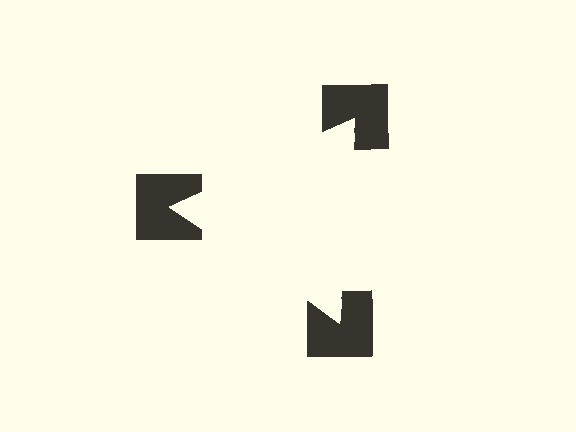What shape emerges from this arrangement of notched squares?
An illusory triangle — its edges are inferred from the aligned wedge cuts in the notched squares, not physically drawn.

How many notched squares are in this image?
There are 3 — one at each vertex of the illusory triangle.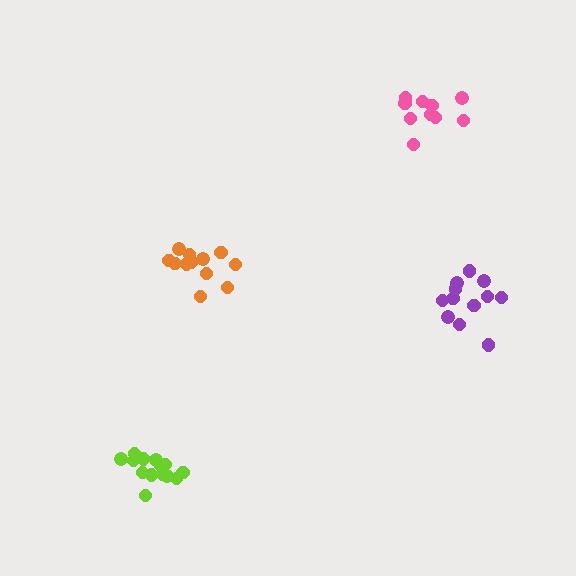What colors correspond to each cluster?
The clusters are colored: pink, orange, purple, lime.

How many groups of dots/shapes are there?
There are 4 groups.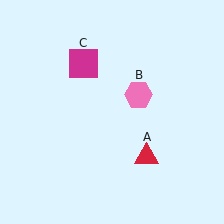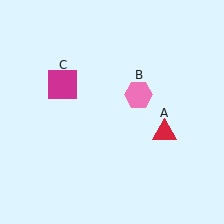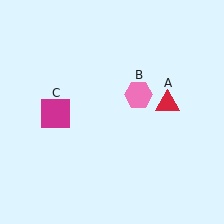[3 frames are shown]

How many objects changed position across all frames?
2 objects changed position: red triangle (object A), magenta square (object C).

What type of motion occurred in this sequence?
The red triangle (object A), magenta square (object C) rotated counterclockwise around the center of the scene.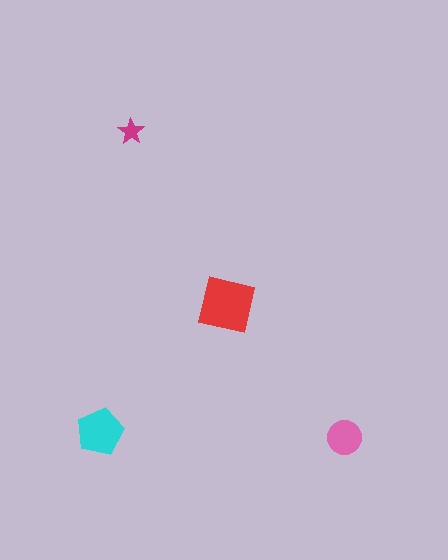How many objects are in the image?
There are 4 objects in the image.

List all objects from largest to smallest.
The red square, the cyan pentagon, the pink circle, the magenta star.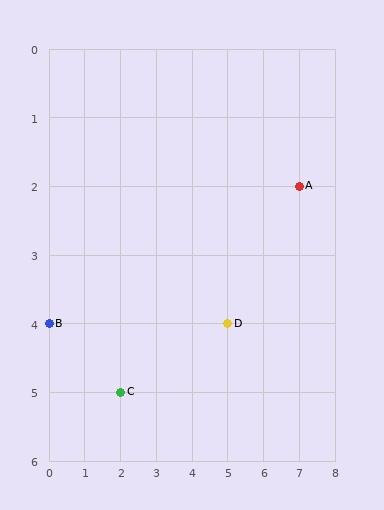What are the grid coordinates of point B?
Point B is at grid coordinates (0, 4).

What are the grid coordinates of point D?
Point D is at grid coordinates (5, 4).